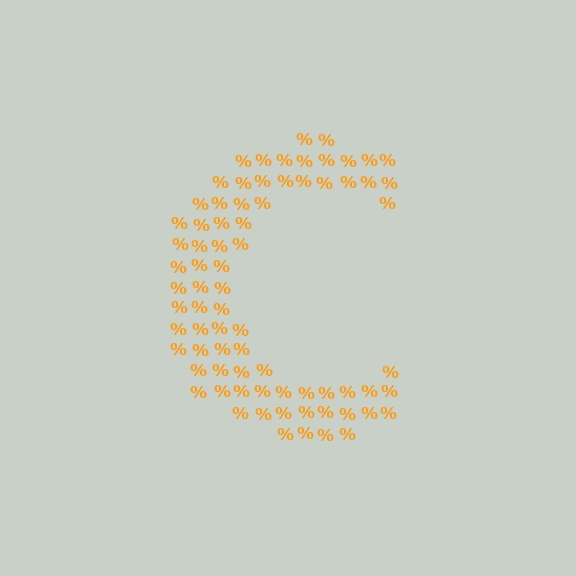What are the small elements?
The small elements are percent signs.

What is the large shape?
The large shape is the letter C.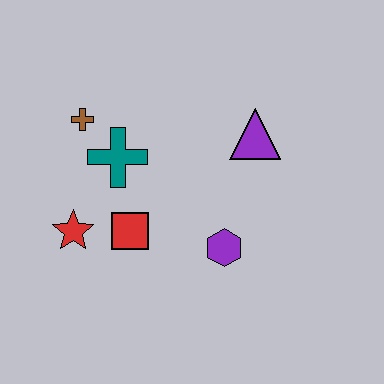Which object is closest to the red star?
The red square is closest to the red star.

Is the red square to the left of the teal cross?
No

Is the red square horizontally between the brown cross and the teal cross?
No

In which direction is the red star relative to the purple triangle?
The red star is to the left of the purple triangle.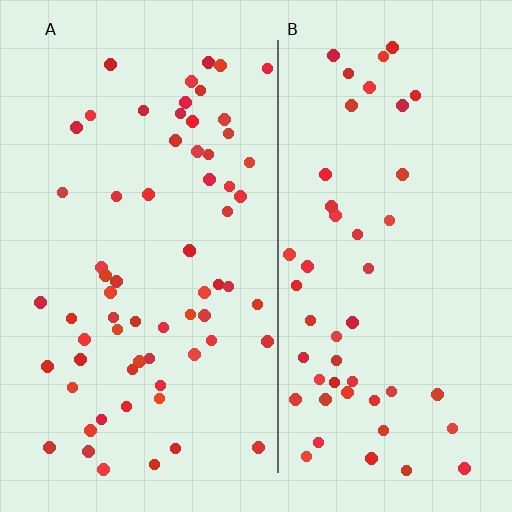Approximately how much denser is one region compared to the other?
Approximately 1.3× — region A over region B.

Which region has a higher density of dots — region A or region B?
A (the left).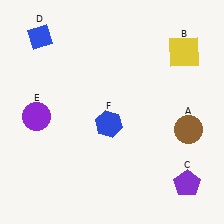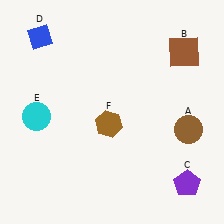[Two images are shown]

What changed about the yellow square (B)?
In Image 1, B is yellow. In Image 2, it changed to brown.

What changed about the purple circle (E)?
In Image 1, E is purple. In Image 2, it changed to cyan.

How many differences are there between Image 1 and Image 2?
There are 3 differences between the two images.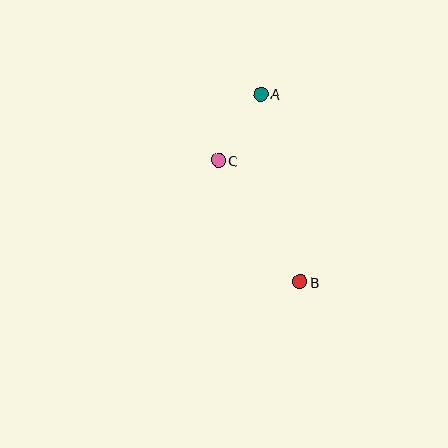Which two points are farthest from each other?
Points A and B are farthest from each other.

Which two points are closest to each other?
Points A and C are closest to each other.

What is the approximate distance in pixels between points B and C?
The distance between B and C is approximately 146 pixels.